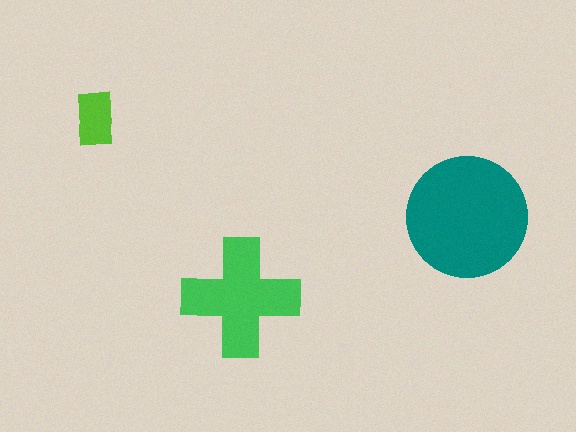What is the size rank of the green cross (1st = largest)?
2nd.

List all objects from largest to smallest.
The teal circle, the green cross, the lime rectangle.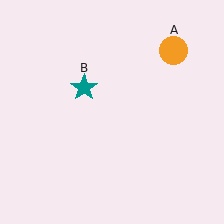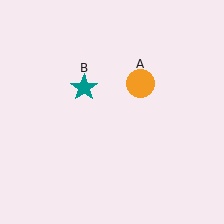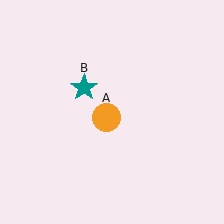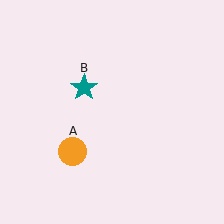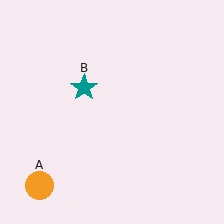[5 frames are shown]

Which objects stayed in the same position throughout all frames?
Teal star (object B) remained stationary.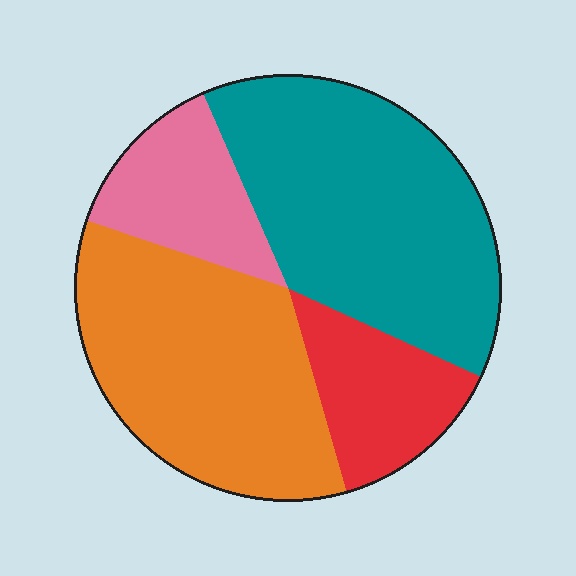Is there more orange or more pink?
Orange.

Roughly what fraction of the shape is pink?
Pink covers about 15% of the shape.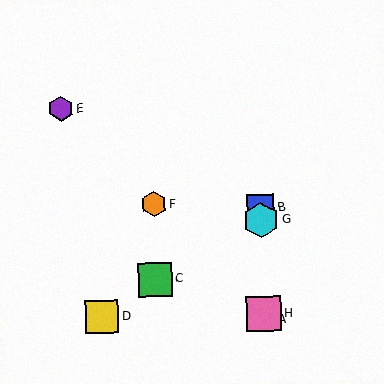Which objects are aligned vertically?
Objects A, B, G, H are aligned vertically.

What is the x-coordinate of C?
Object C is at x≈155.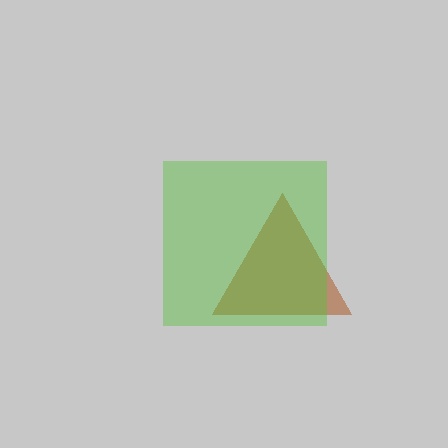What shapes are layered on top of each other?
The layered shapes are: a brown triangle, a lime square.